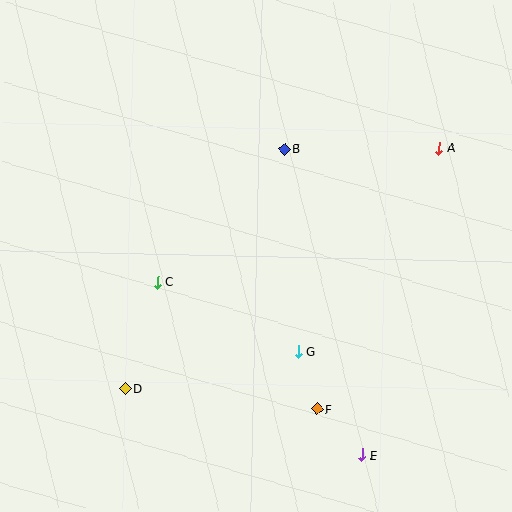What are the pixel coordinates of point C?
Point C is at (158, 282).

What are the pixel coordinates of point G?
Point G is at (298, 352).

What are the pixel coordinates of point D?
Point D is at (125, 389).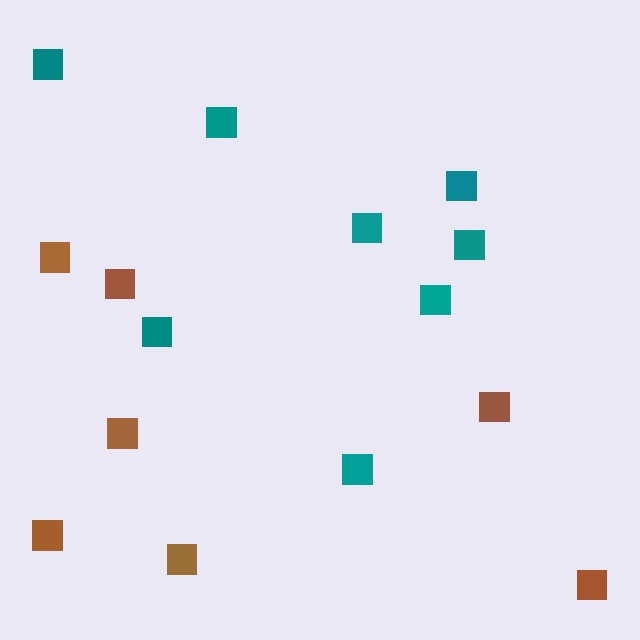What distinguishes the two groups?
There are 2 groups: one group of teal squares (8) and one group of brown squares (7).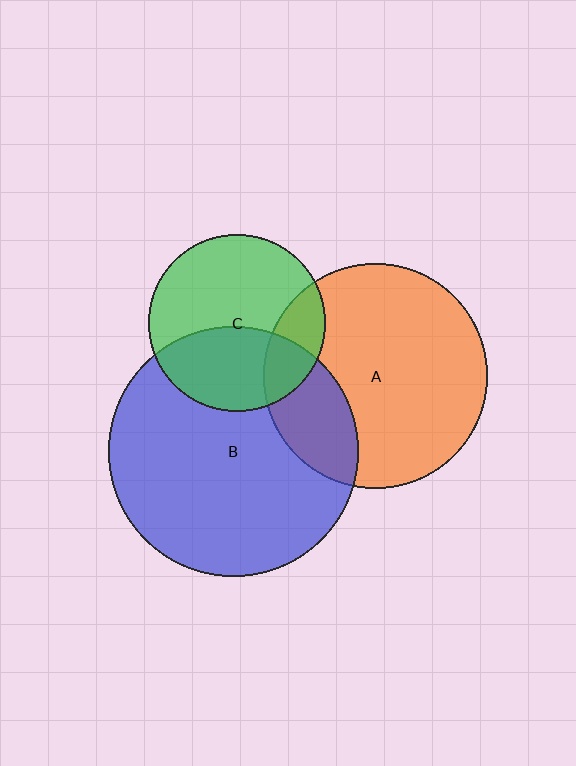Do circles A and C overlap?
Yes.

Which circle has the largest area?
Circle B (blue).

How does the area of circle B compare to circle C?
Approximately 2.0 times.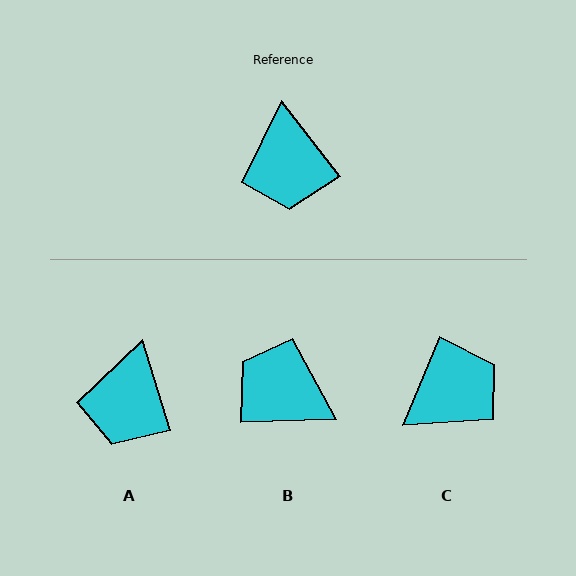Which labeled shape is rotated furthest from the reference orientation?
B, about 125 degrees away.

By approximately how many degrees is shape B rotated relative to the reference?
Approximately 125 degrees clockwise.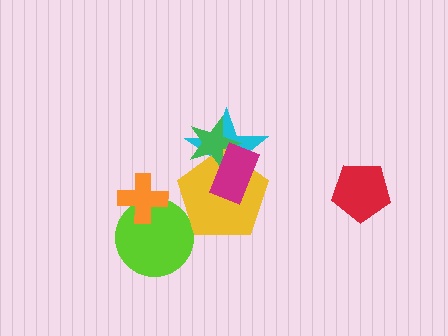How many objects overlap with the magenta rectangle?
3 objects overlap with the magenta rectangle.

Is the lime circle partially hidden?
Yes, it is partially covered by another shape.